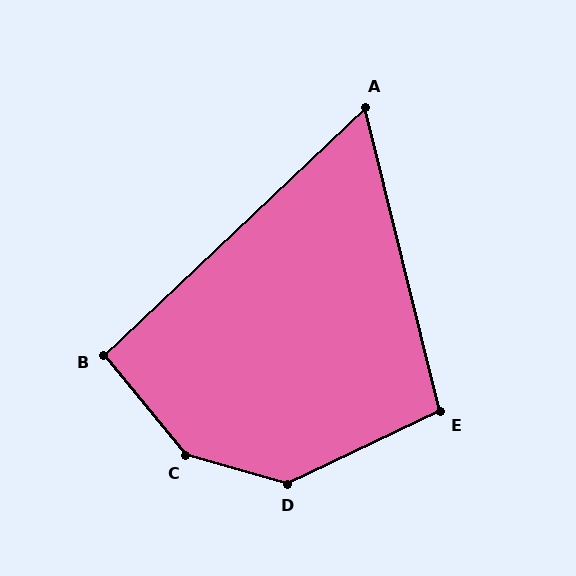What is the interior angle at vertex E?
Approximately 102 degrees (obtuse).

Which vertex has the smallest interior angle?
A, at approximately 60 degrees.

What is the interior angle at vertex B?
Approximately 94 degrees (approximately right).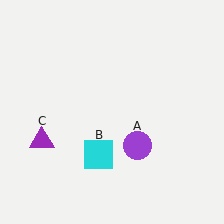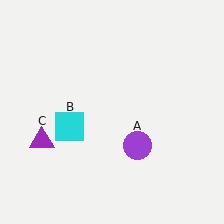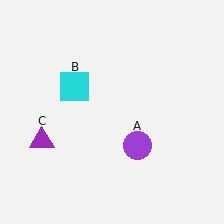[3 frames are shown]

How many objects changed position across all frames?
1 object changed position: cyan square (object B).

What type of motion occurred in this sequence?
The cyan square (object B) rotated clockwise around the center of the scene.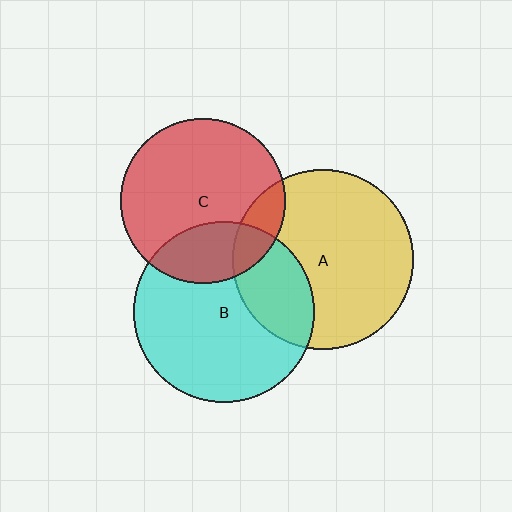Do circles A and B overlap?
Yes.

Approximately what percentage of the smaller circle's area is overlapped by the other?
Approximately 25%.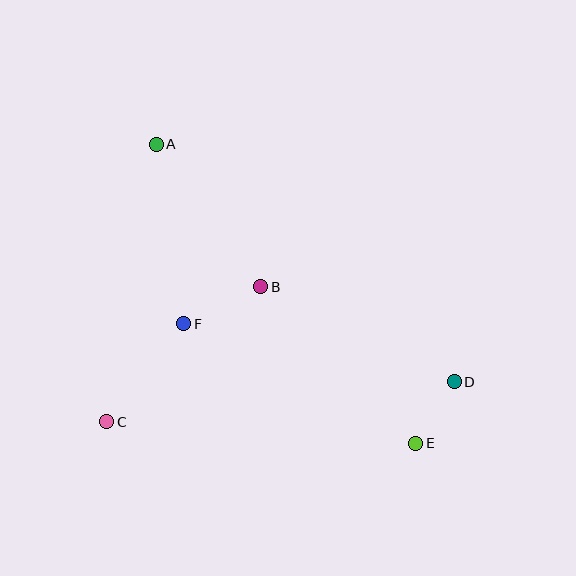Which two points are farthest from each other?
Points A and E are farthest from each other.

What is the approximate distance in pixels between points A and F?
The distance between A and F is approximately 181 pixels.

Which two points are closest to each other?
Points D and E are closest to each other.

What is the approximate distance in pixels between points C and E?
The distance between C and E is approximately 310 pixels.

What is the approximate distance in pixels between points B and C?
The distance between B and C is approximately 205 pixels.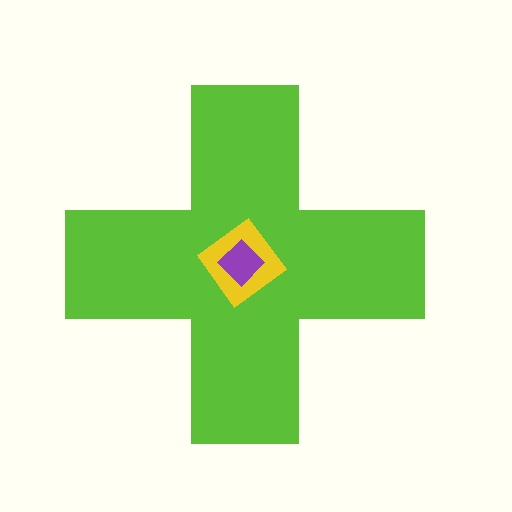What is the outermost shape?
The lime cross.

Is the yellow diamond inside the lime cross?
Yes.